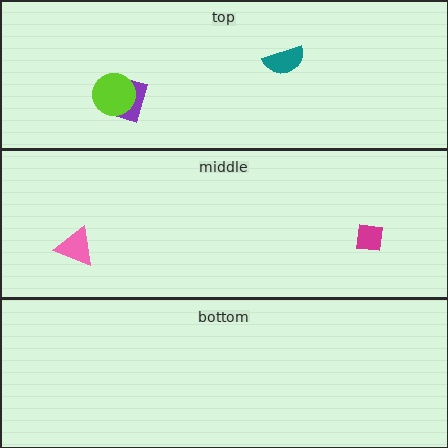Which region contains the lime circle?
The top region.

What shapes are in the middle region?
The pink triangle, the magenta square.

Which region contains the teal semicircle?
The top region.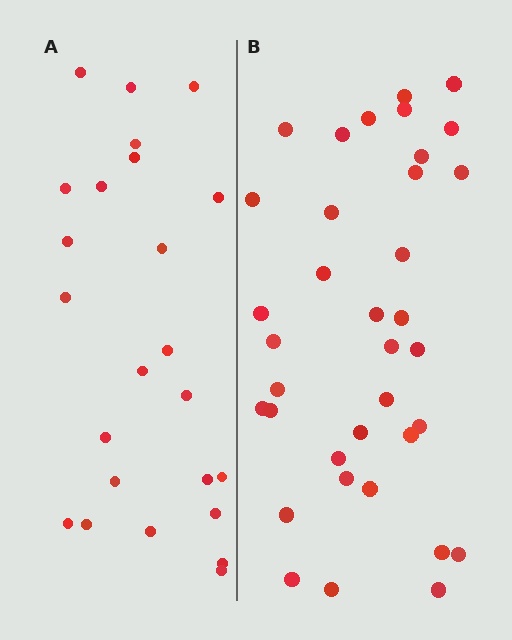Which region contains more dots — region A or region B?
Region B (the right region) has more dots.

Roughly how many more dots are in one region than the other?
Region B has roughly 12 or so more dots than region A.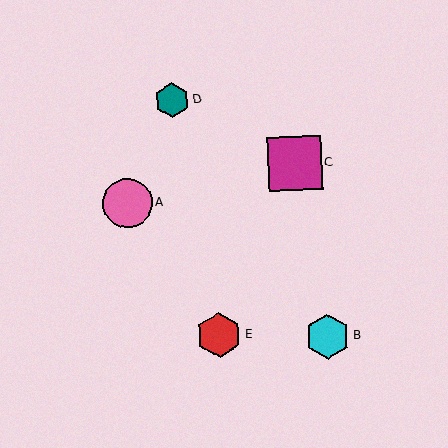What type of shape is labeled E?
Shape E is a red hexagon.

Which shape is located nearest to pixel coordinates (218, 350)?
The red hexagon (labeled E) at (219, 335) is nearest to that location.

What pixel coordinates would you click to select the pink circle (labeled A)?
Click at (128, 203) to select the pink circle A.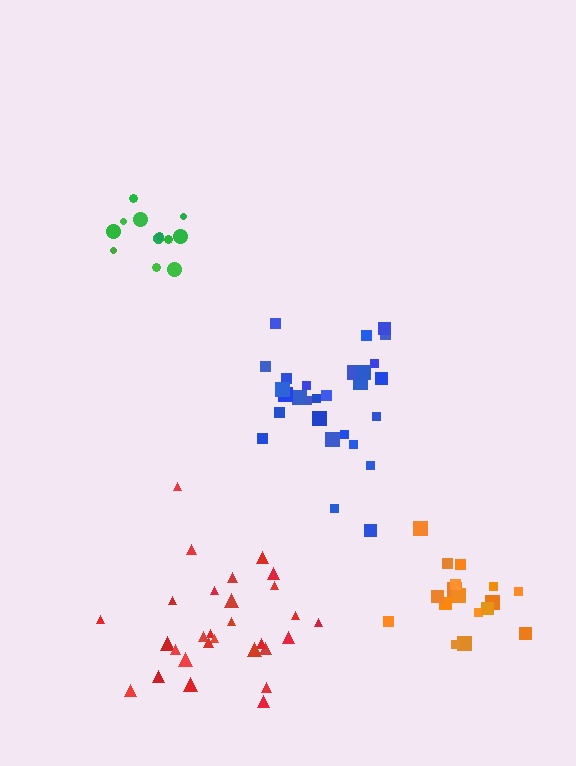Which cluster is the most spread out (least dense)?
Red.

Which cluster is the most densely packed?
Orange.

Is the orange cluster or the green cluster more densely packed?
Orange.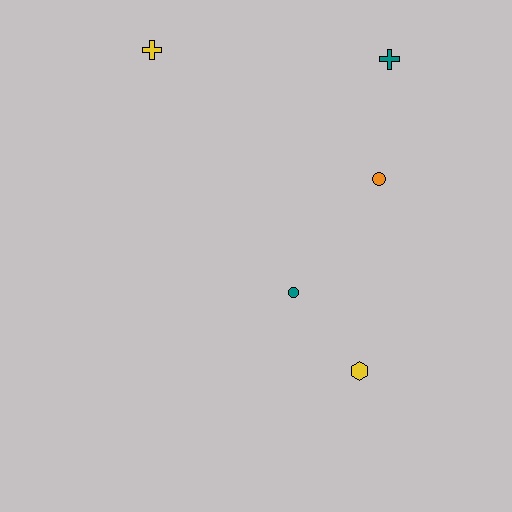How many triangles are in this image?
There are no triangles.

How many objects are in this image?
There are 5 objects.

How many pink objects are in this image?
There are no pink objects.